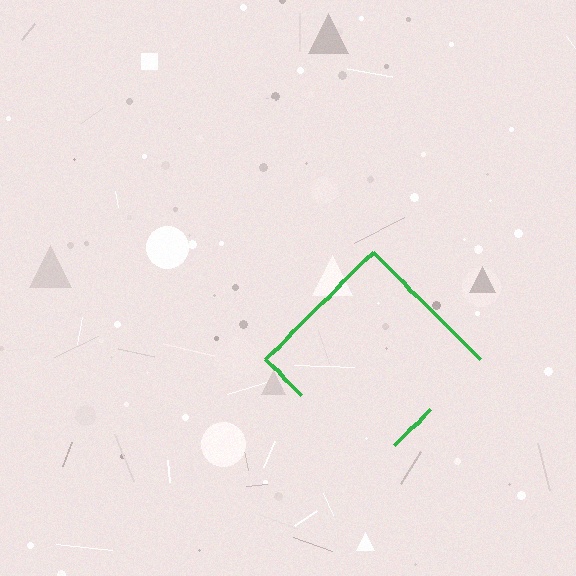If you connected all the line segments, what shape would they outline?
They would outline a diamond.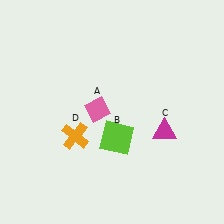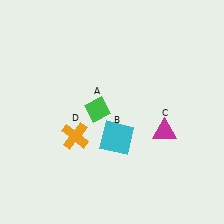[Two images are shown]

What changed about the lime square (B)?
In Image 1, B is lime. In Image 2, it changed to cyan.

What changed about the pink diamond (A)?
In Image 1, A is pink. In Image 2, it changed to green.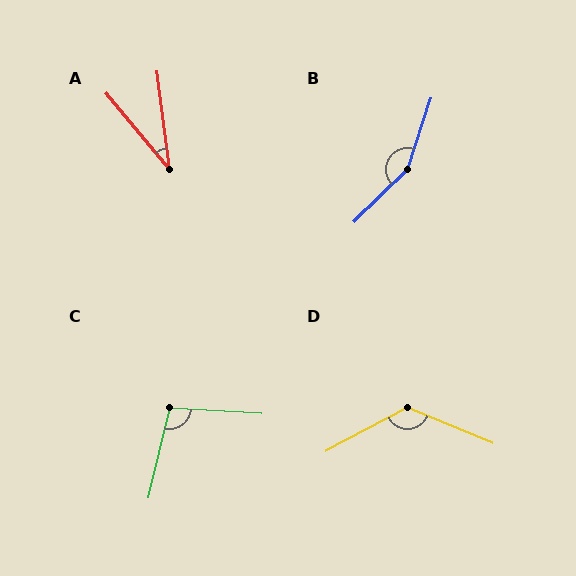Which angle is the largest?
B, at approximately 152 degrees.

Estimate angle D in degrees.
Approximately 130 degrees.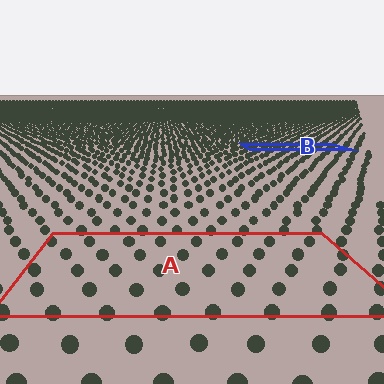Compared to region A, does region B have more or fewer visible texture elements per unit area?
Region B has more texture elements per unit area — they are packed more densely because it is farther away.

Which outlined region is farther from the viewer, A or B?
Region B is farther from the viewer — the texture elements inside it appear smaller and more densely packed.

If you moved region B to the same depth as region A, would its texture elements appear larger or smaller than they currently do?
They would appear larger. At a closer depth, the same texture elements are projected at a bigger on-screen size.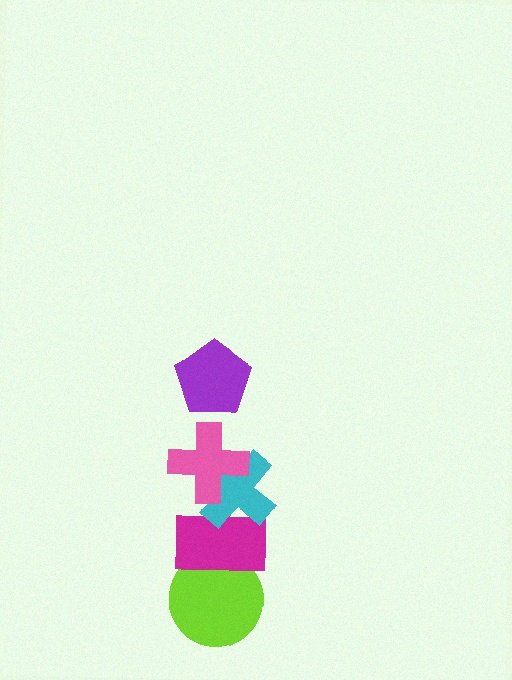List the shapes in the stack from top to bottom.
From top to bottom: the purple pentagon, the pink cross, the cyan cross, the magenta rectangle, the lime circle.